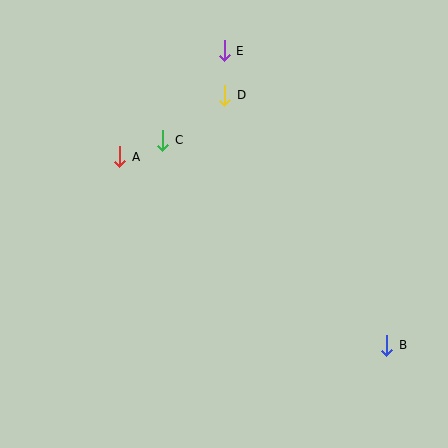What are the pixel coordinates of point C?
Point C is at (163, 140).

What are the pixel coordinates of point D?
Point D is at (225, 95).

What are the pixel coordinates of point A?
Point A is at (120, 157).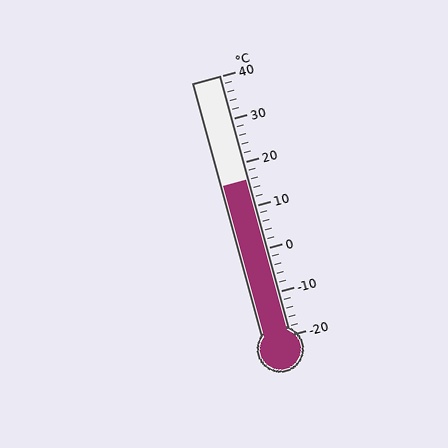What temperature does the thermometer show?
The thermometer shows approximately 16°C.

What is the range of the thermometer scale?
The thermometer scale ranges from -20°C to 40°C.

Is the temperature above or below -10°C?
The temperature is above -10°C.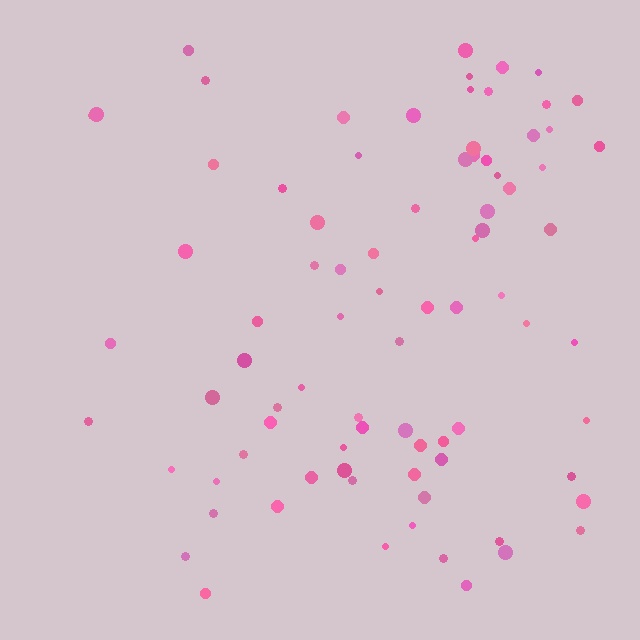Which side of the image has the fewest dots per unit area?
The left.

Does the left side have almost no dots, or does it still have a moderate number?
Still a moderate number, just noticeably fewer than the right.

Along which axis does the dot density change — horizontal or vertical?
Horizontal.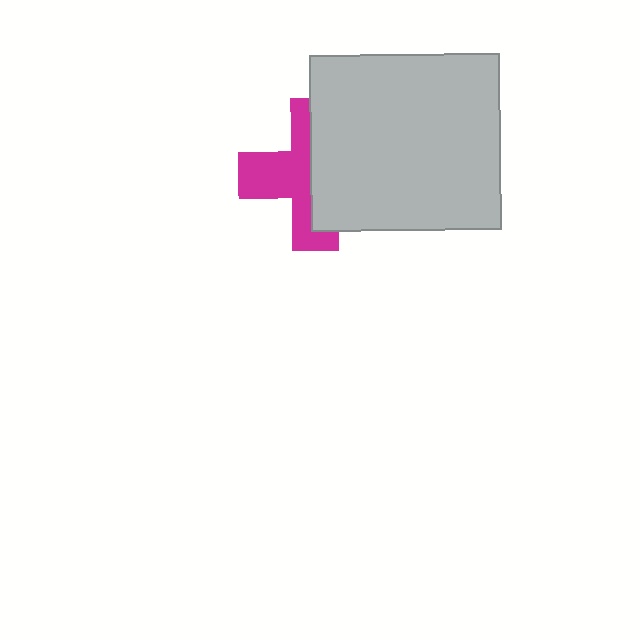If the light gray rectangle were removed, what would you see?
You would see the complete magenta cross.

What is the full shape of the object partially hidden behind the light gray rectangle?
The partially hidden object is a magenta cross.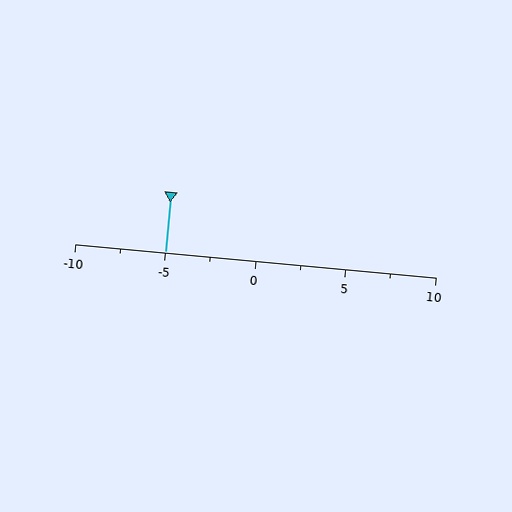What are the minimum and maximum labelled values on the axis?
The axis runs from -10 to 10.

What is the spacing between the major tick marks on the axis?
The major ticks are spaced 5 apart.